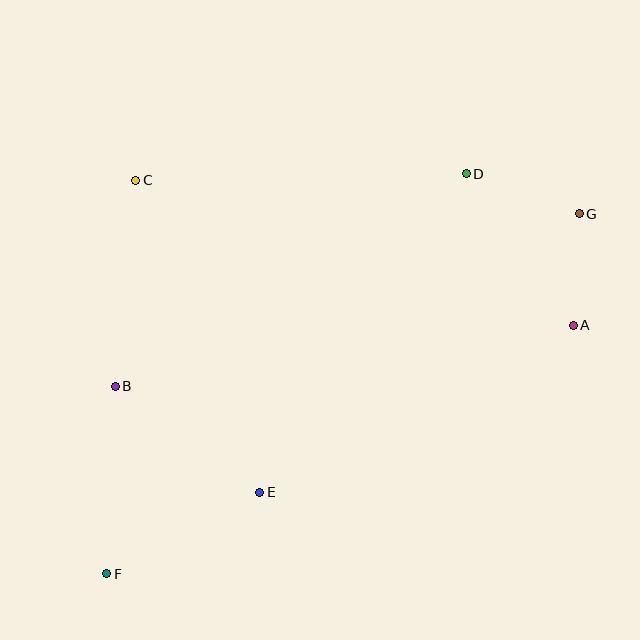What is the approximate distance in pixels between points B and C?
The distance between B and C is approximately 207 pixels.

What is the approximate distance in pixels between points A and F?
The distance between A and F is approximately 528 pixels.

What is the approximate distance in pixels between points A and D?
The distance between A and D is approximately 185 pixels.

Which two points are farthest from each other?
Points F and G are farthest from each other.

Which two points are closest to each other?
Points A and G are closest to each other.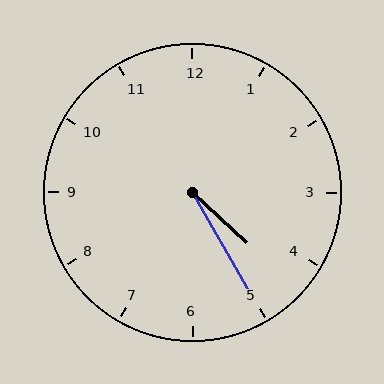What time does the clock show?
4:25.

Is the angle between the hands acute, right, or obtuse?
It is acute.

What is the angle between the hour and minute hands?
Approximately 18 degrees.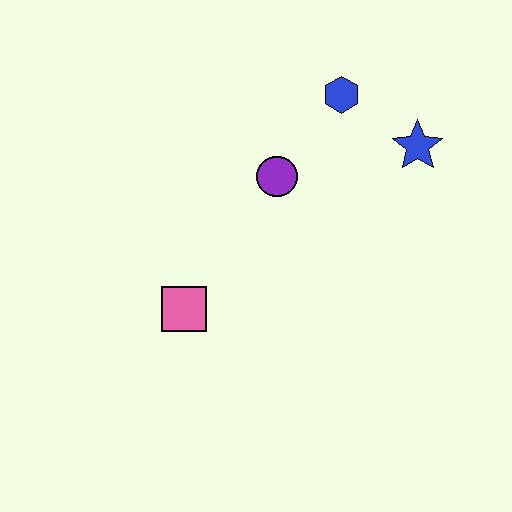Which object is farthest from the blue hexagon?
The pink square is farthest from the blue hexagon.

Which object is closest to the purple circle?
The blue hexagon is closest to the purple circle.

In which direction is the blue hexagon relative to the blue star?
The blue hexagon is to the left of the blue star.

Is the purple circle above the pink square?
Yes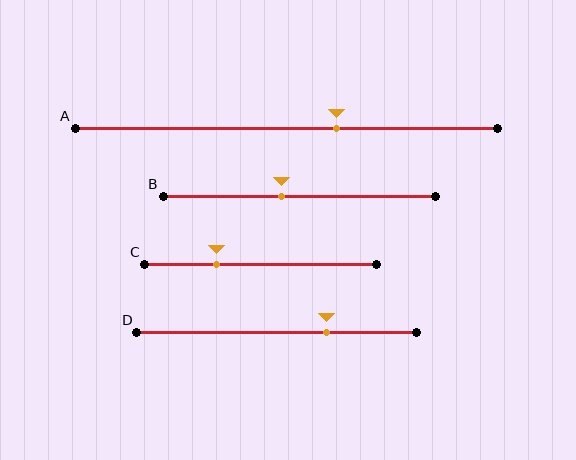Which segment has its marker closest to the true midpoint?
Segment B has its marker closest to the true midpoint.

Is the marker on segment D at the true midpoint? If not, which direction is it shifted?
No, the marker on segment D is shifted to the right by about 18% of the segment length.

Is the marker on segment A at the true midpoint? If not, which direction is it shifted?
No, the marker on segment A is shifted to the right by about 12% of the segment length.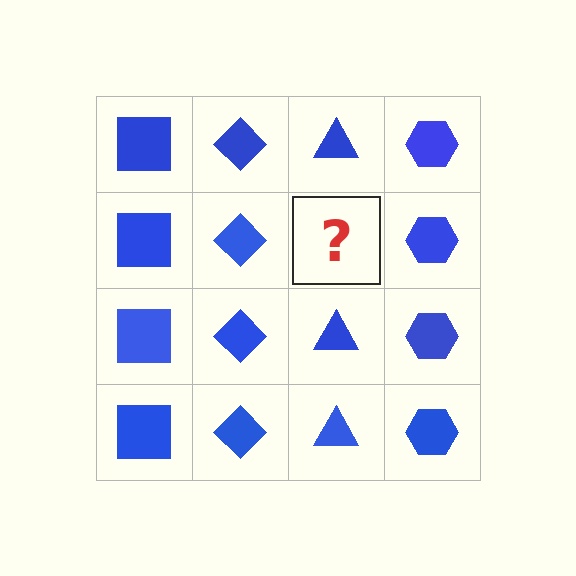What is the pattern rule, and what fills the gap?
The rule is that each column has a consistent shape. The gap should be filled with a blue triangle.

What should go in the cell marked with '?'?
The missing cell should contain a blue triangle.